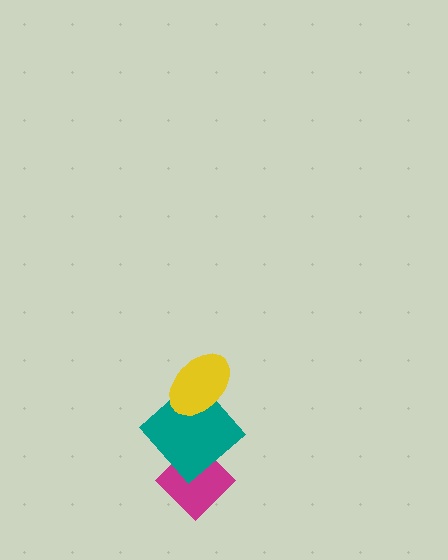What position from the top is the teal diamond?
The teal diamond is 2nd from the top.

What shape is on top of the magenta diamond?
The teal diamond is on top of the magenta diamond.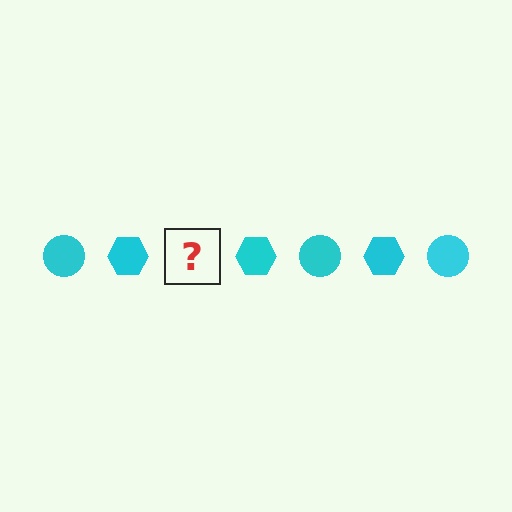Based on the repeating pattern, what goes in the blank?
The blank should be a cyan circle.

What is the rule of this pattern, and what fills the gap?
The rule is that the pattern cycles through circle, hexagon shapes in cyan. The gap should be filled with a cyan circle.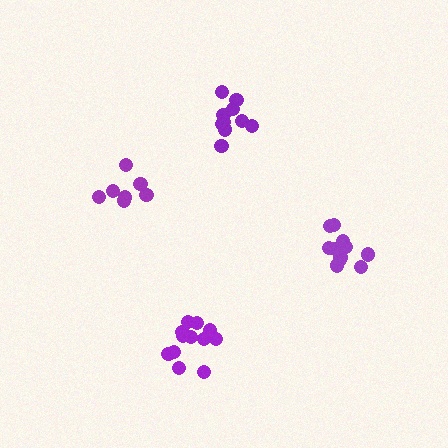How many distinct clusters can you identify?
There are 4 distinct clusters.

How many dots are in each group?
Group 1: 12 dots, Group 2: 11 dots, Group 3: 7 dots, Group 4: 10 dots (40 total).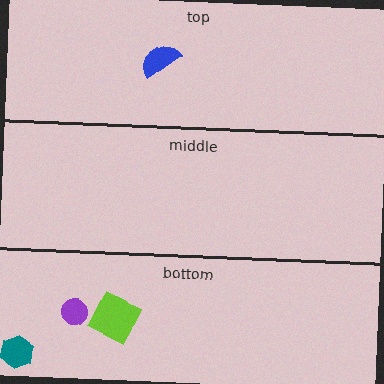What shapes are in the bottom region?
The lime square, the teal hexagon, the purple circle.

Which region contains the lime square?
The bottom region.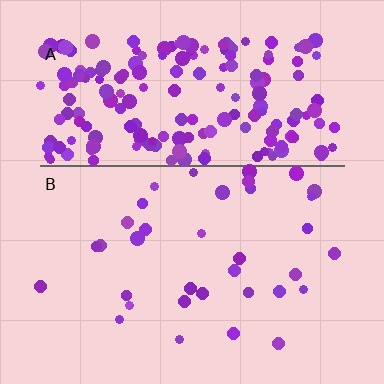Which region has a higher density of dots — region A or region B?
A (the top).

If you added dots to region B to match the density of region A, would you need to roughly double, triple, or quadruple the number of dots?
Approximately quadruple.